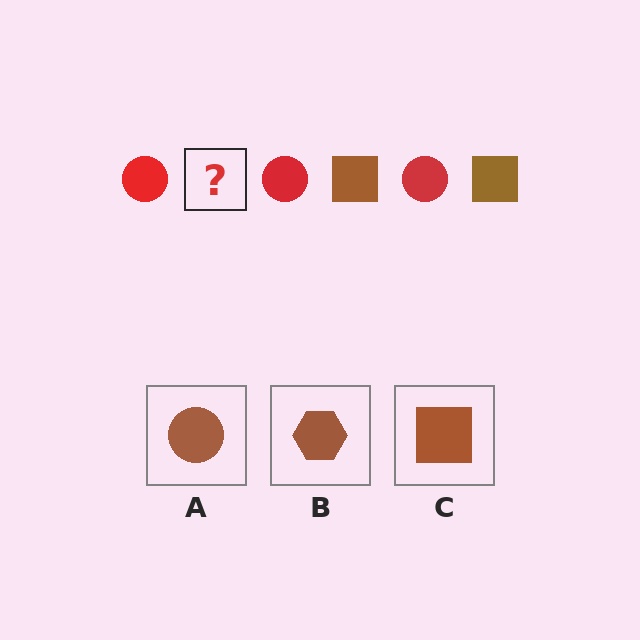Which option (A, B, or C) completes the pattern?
C.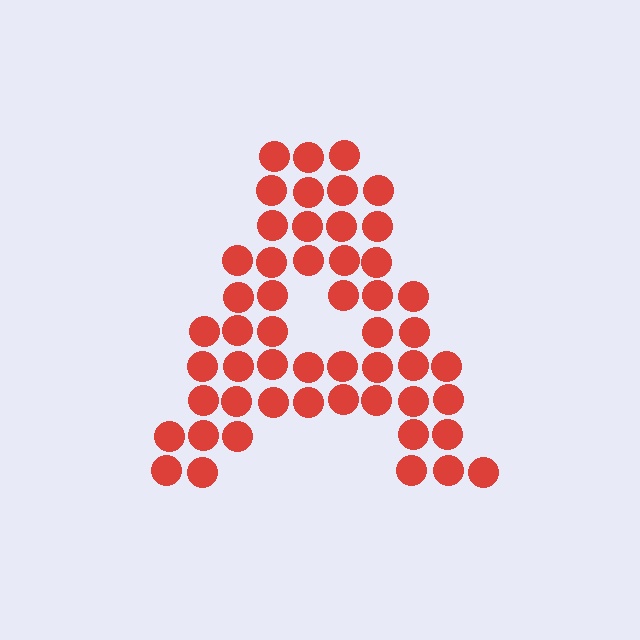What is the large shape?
The large shape is the letter A.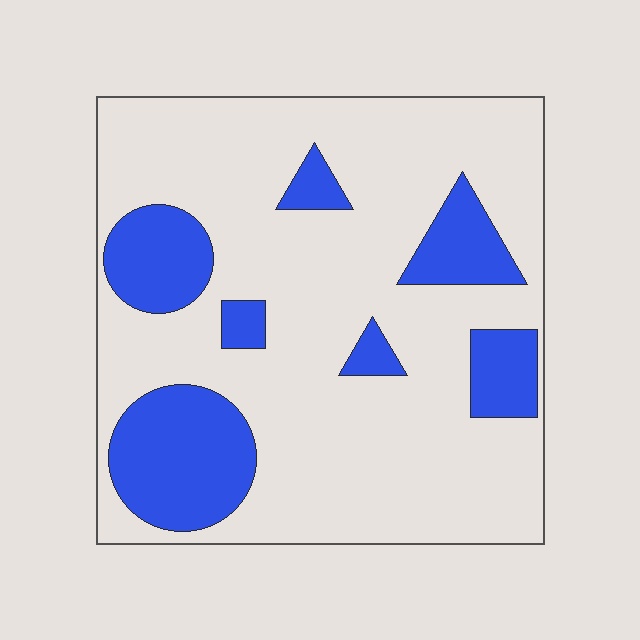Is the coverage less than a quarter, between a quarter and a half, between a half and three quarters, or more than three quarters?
Less than a quarter.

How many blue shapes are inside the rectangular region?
7.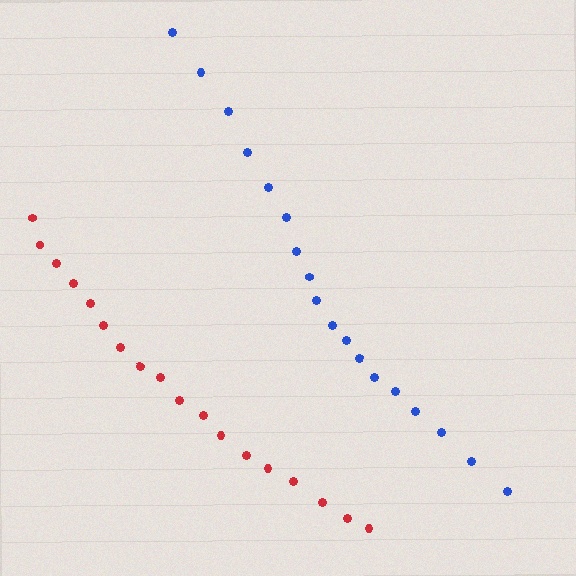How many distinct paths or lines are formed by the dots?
There are 2 distinct paths.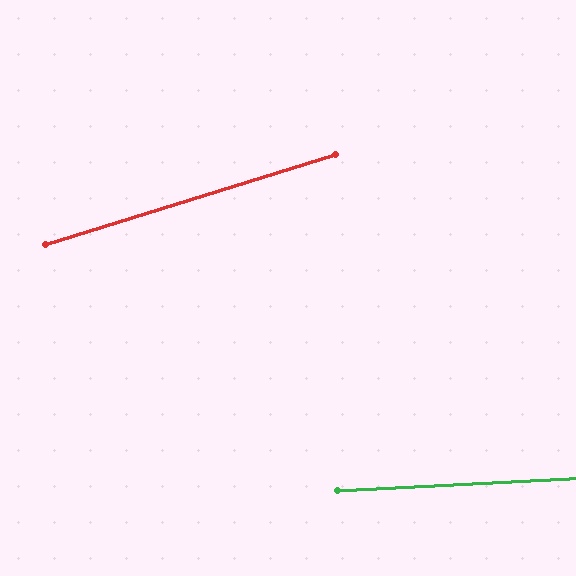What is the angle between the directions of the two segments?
Approximately 14 degrees.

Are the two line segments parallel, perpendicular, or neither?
Neither parallel nor perpendicular — they differ by about 14°.